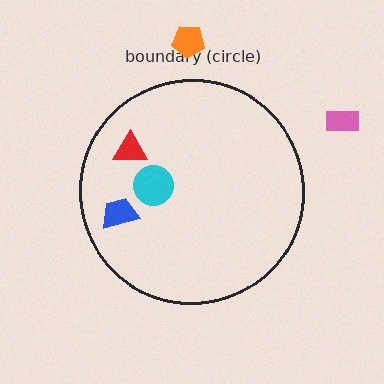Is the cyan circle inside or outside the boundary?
Inside.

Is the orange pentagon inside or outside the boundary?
Outside.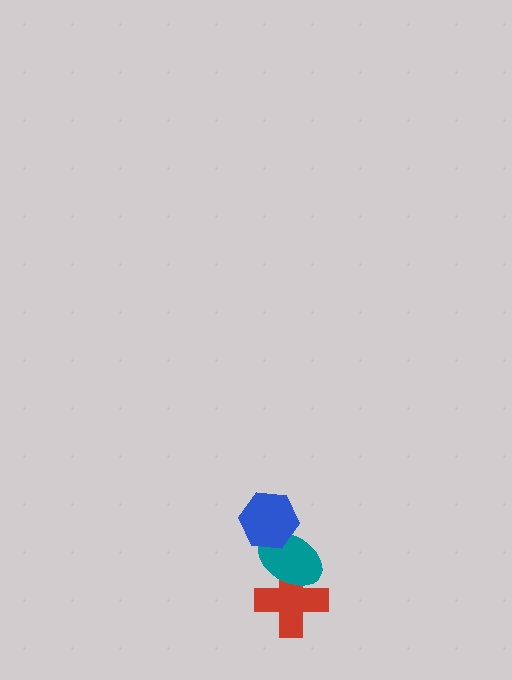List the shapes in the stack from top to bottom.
From top to bottom: the blue hexagon, the teal ellipse, the red cross.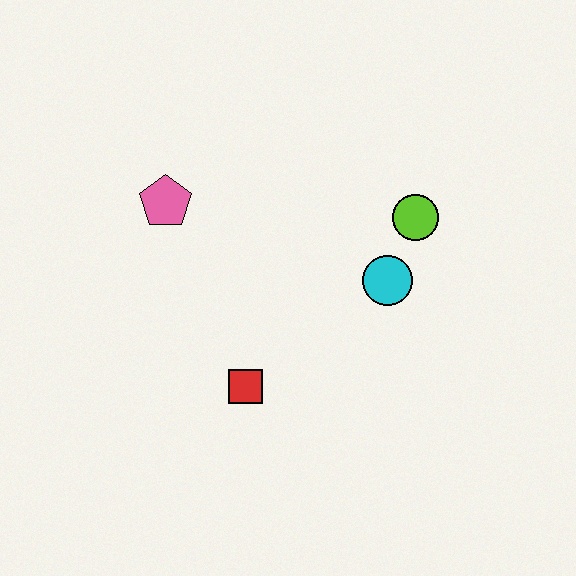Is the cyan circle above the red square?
Yes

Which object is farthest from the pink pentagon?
The lime circle is farthest from the pink pentagon.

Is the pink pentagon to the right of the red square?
No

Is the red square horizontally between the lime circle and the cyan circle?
No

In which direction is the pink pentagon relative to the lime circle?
The pink pentagon is to the left of the lime circle.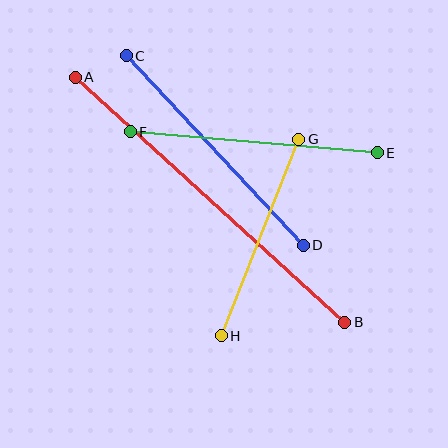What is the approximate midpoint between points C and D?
The midpoint is at approximately (215, 151) pixels.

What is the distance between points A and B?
The distance is approximately 364 pixels.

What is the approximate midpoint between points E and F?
The midpoint is at approximately (254, 142) pixels.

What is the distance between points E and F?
The distance is approximately 248 pixels.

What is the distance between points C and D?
The distance is approximately 259 pixels.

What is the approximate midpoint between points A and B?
The midpoint is at approximately (210, 200) pixels.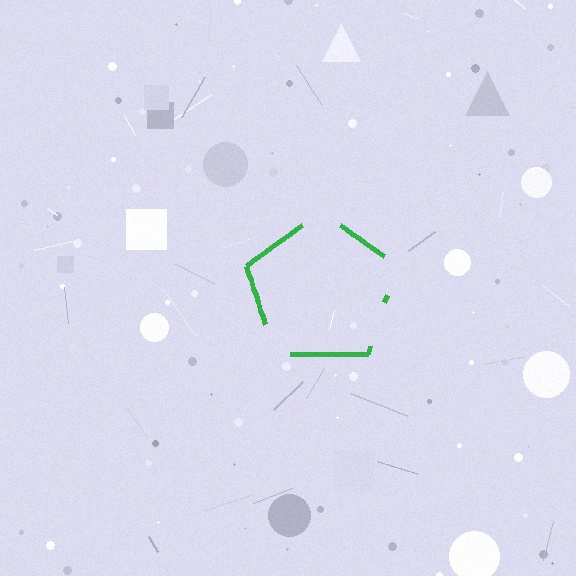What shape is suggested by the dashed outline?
The dashed outline suggests a pentagon.